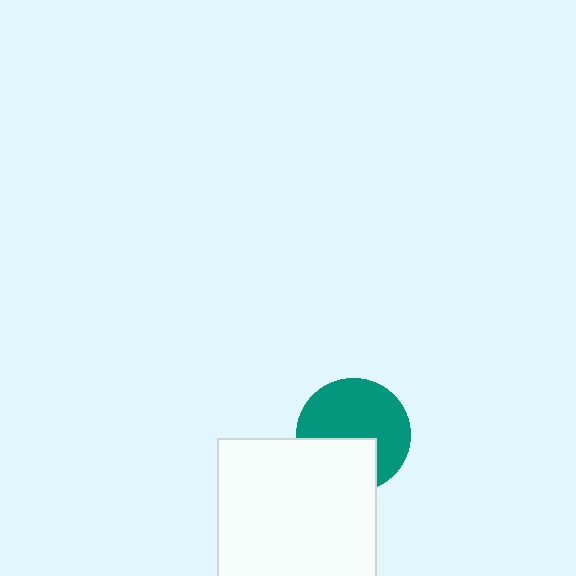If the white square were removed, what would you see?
You would see the complete teal circle.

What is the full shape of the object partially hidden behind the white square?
The partially hidden object is a teal circle.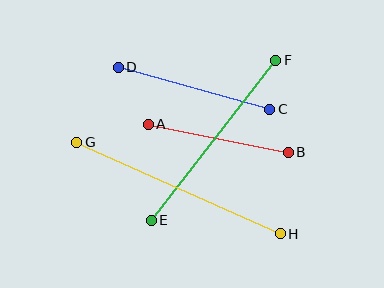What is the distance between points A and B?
The distance is approximately 143 pixels.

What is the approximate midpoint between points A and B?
The midpoint is at approximately (218, 138) pixels.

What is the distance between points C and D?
The distance is approximately 157 pixels.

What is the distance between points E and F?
The distance is approximately 203 pixels.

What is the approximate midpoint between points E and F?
The midpoint is at approximately (214, 140) pixels.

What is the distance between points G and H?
The distance is approximately 223 pixels.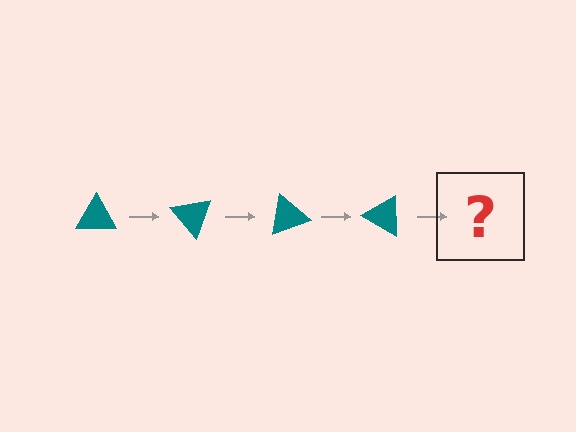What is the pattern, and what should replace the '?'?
The pattern is that the triangle rotates 50 degrees each step. The '?' should be a teal triangle rotated 200 degrees.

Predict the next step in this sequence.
The next step is a teal triangle rotated 200 degrees.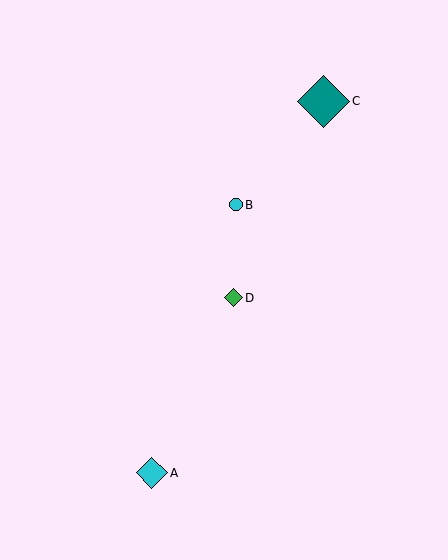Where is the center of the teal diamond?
The center of the teal diamond is at (323, 101).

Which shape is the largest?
The teal diamond (labeled C) is the largest.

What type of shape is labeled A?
Shape A is a cyan diamond.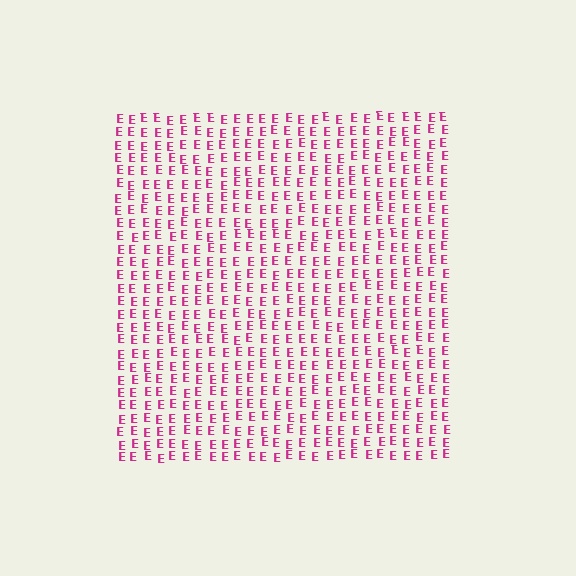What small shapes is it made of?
It is made of small letter E's.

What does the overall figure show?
The overall figure shows a square.